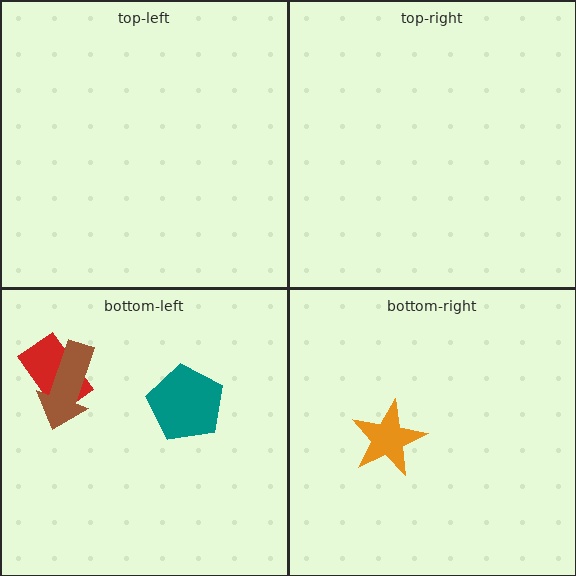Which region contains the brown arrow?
The bottom-left region.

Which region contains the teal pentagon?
The bottom-left region.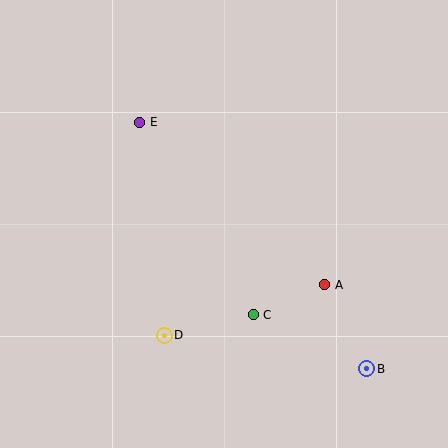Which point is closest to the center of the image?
Point C at (253, 315) is closest to the center.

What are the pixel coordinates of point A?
Point A is at (325, 285).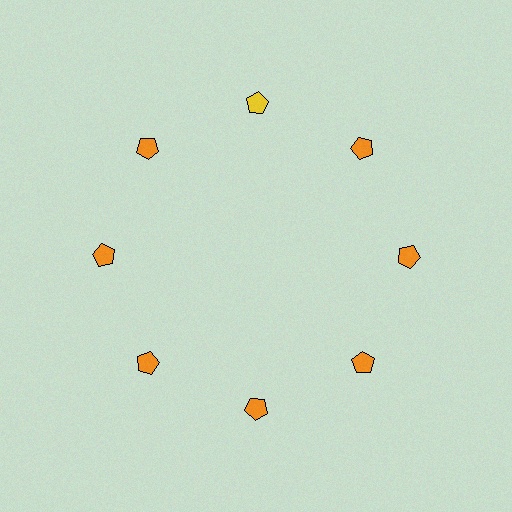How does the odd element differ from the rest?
It has a different color: yellow instead of orange.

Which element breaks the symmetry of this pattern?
The yellow pentagon at roughly the 12 o'clock position breaks the symmetry. All other shapes are orange pentagons.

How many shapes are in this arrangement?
There are 8 shapes arranged in a ring pattern.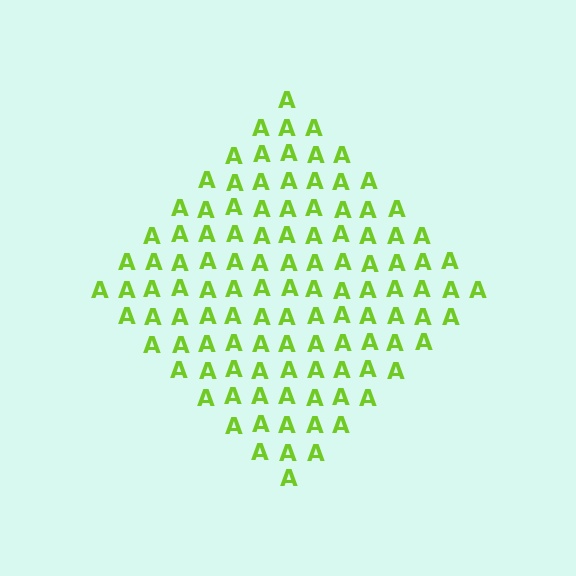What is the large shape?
The large shape is a diamond.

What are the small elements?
The small elements are letter A's.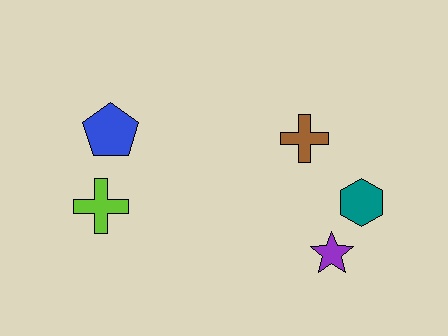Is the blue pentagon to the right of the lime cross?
Yes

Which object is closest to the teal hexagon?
The purple star is closest to the teal hexagon.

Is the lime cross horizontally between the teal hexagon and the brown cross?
No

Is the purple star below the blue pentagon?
Yes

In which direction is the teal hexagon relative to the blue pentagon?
The teal hexagon is to the right of the blue pentagon.